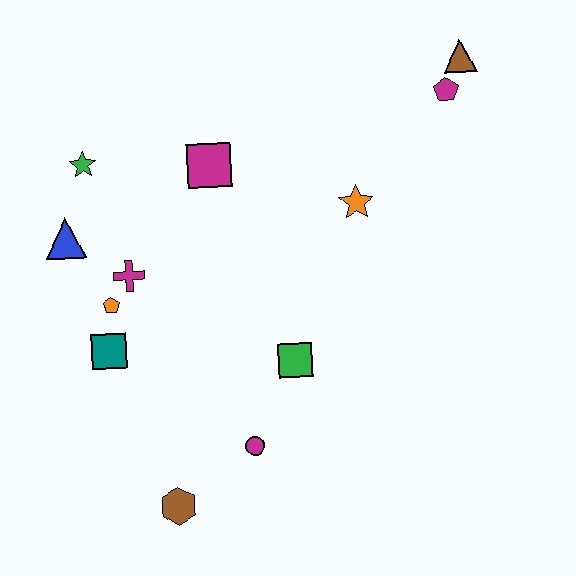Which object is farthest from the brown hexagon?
The brown triangle is farthest from the brown hexagon.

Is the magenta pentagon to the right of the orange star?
Yes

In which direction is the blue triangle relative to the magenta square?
The blue triangle is to the left of the magenta square.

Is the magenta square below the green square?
No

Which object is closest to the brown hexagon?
The magenta circle is closest to the brown hexagon.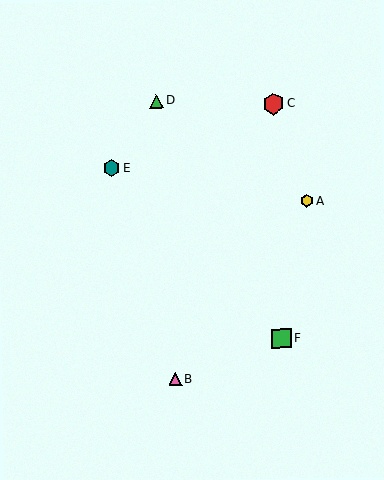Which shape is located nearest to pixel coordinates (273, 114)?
The red hexagon (labeled C) at (273, 104) is nearest to that location.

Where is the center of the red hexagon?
The center of the red hexagon is at (273, 104).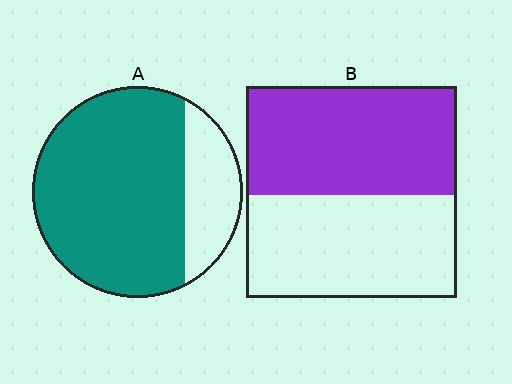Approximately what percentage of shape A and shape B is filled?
A is approximately 80% and B is approximately 50%.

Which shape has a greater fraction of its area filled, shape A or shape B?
Shape A.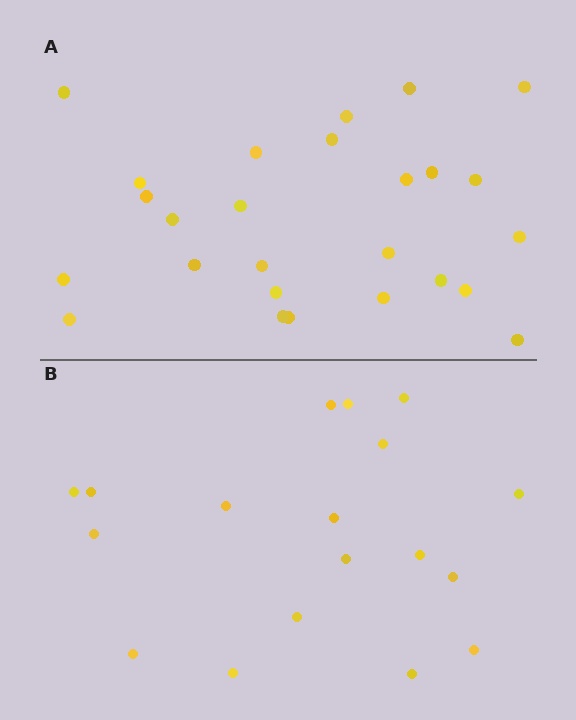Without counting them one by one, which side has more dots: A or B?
Region A (the top region) has more dots.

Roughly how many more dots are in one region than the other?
Region A has roughly 8 or so more dots than region B.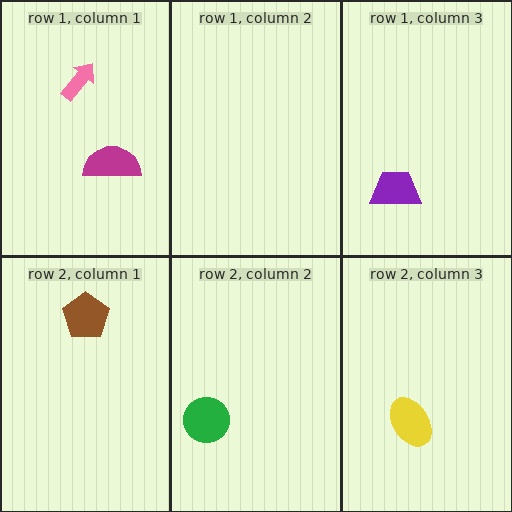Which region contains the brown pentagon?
The row 2, column 1 region.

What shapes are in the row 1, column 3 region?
The purple trapezoid.